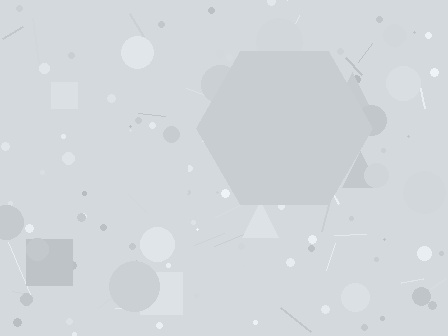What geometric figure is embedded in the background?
A hexagon is embedded in the background.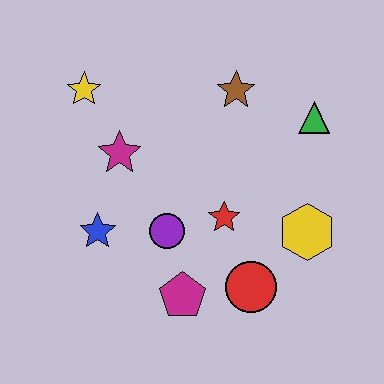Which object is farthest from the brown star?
The magenta pentagon is farthest from the brown star.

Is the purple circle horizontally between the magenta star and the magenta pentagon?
Yes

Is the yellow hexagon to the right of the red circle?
Yes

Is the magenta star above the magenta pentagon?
Yes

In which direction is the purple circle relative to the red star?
The purple circle is to the left of the red star.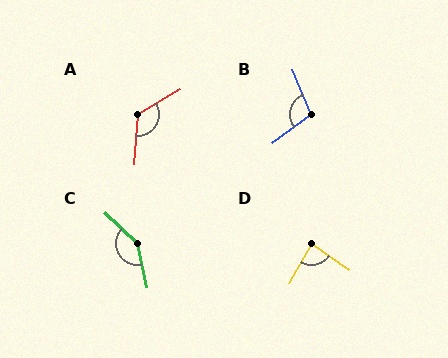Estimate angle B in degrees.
Approximately 104 degrees.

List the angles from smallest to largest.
D (84°), B (104°), A (125°), C (147°).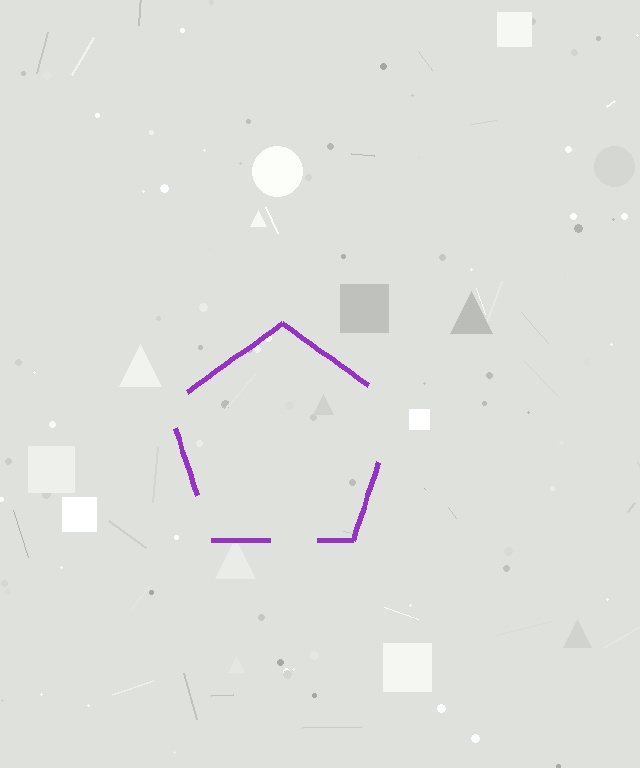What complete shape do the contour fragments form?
The contour fragments form a pentagon.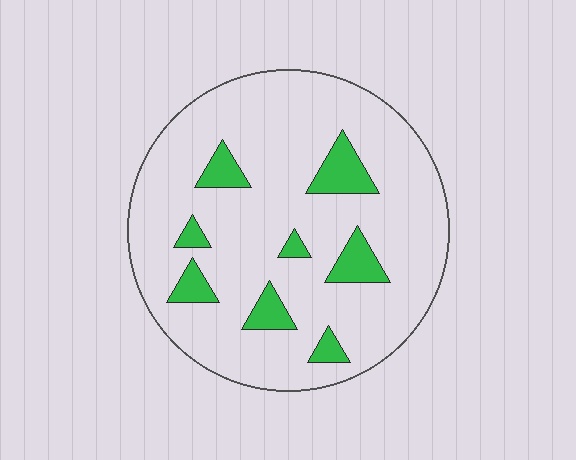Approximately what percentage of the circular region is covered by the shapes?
Approximately 15%.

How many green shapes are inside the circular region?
8.